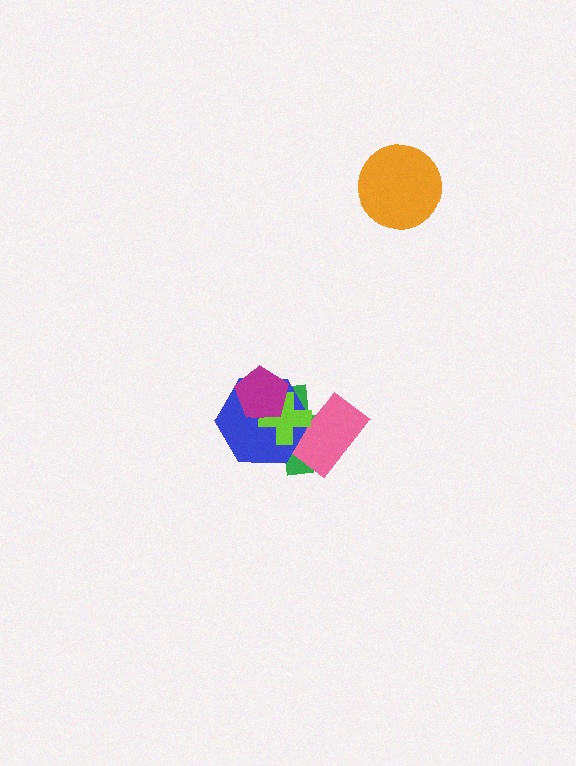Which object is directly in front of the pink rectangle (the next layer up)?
The blue hexagon is directly in front of the pink rectangle.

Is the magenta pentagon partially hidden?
No, no other shape covers it.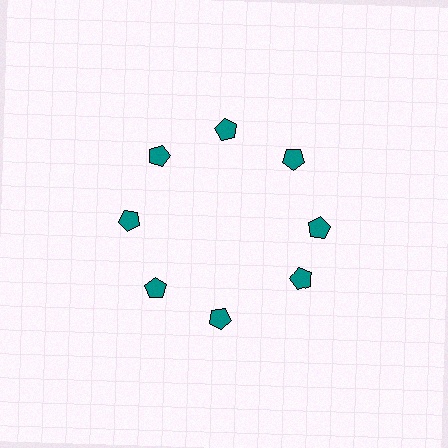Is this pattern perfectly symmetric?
No. The 8 teal pentagons are arranged in a ring, but one element near the 4 o'clock position is rotated out of alignment along the ring, breaking the 8-fold rotational symmetry.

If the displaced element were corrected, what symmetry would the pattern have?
It would have 8-fold rotational symmetry — the pattern would map onto itself every 45 degrees.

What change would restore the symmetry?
The symmetry would be restored by rotating it back into even spacing with its neighbors so that all 8 pentagons sit at equal angles and equal distance from the center.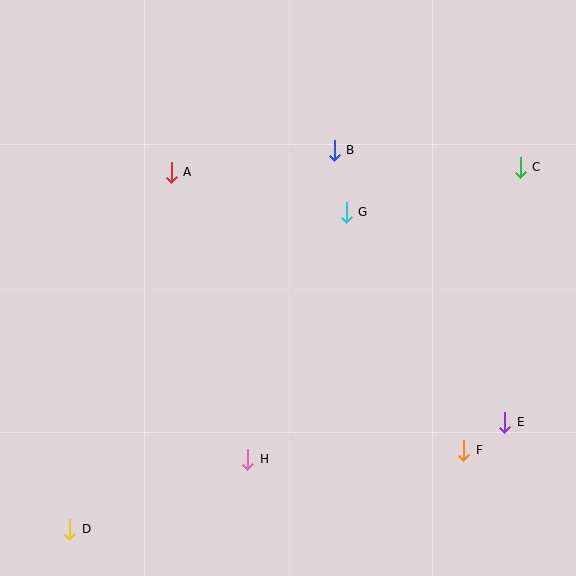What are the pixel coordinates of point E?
Point E is at (505, 422).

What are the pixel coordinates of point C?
Point C is at (520, 167).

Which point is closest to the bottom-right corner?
Point F is closest to the bottom-right corner.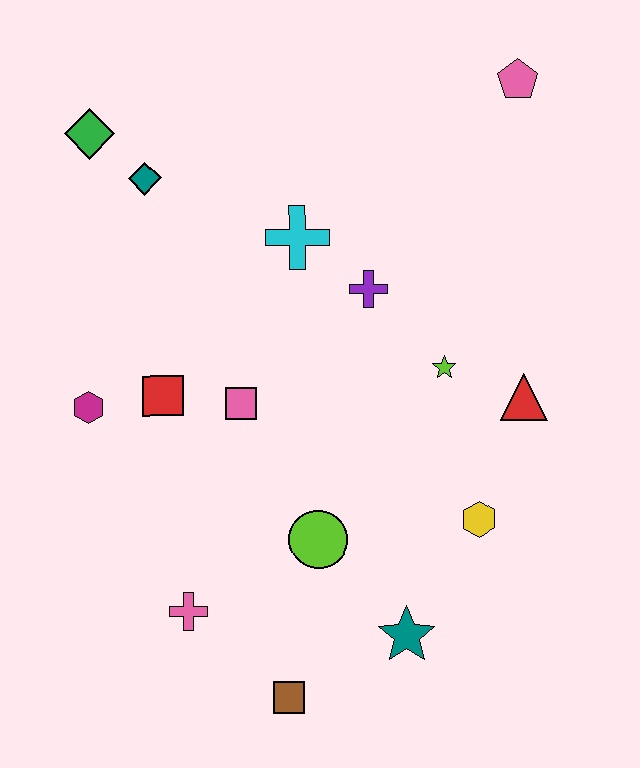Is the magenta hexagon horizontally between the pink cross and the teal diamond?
No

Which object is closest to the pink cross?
The brown square is closest to the pink cross.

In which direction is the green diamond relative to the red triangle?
The green diamond is to the left of the red triangle.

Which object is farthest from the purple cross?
The brown square is farthest from the purple cross.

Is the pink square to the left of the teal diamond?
No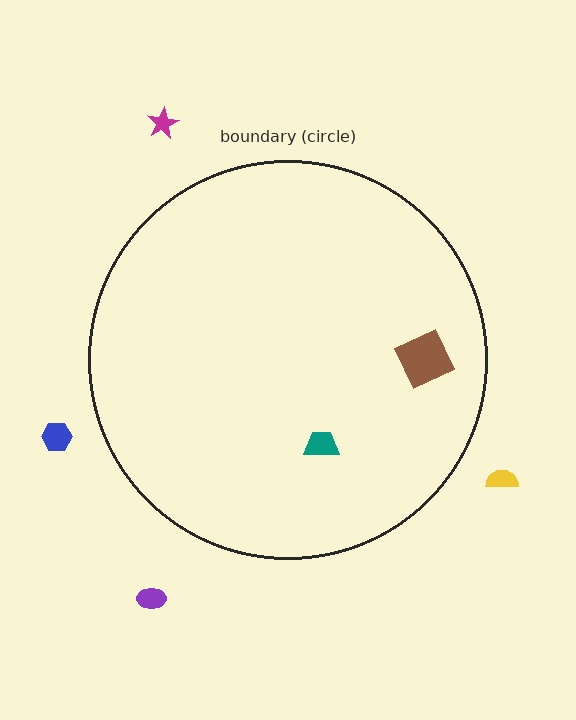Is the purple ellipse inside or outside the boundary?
Outside.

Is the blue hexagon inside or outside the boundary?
Outside.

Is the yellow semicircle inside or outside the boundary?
Outside.